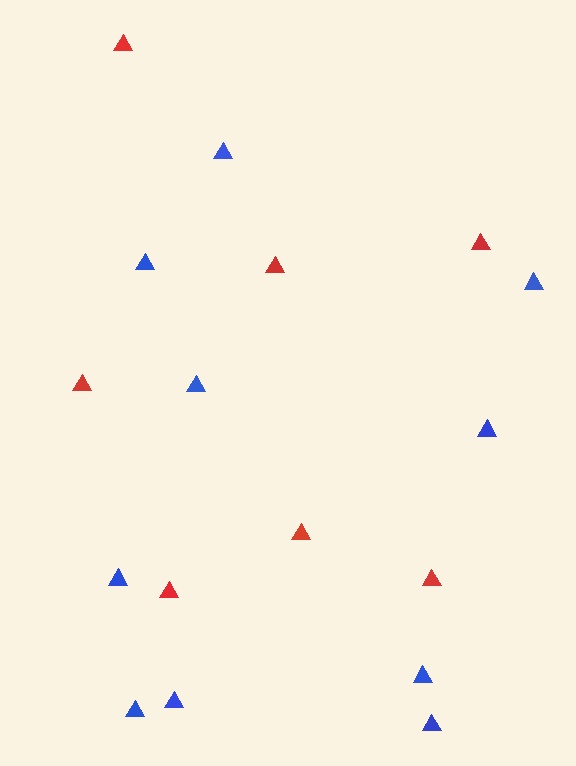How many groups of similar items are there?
There are 2 groups: one group of blue triangles (10) and one group of red triangles (7).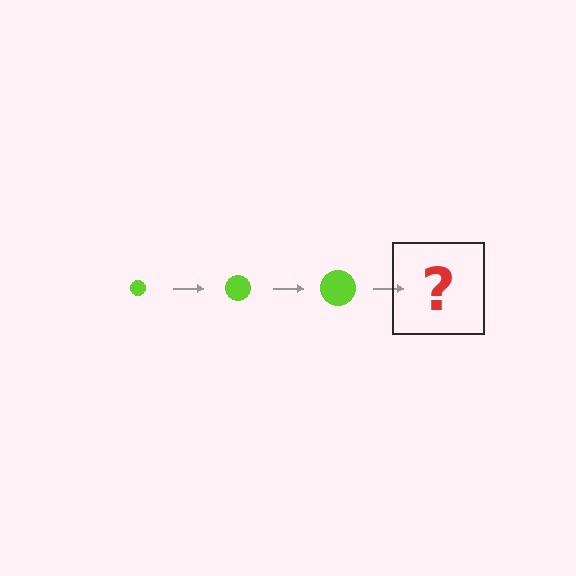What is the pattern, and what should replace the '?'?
The pattern is that the circle gets progressively larger each step. The '?' should be a lime circle, larger than the previous one.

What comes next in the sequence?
The next element should be a lime circle, larger than the previous one.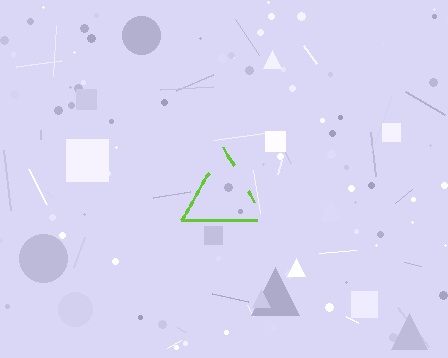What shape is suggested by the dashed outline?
The dashed outline suggests a triangle.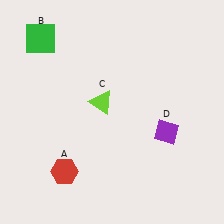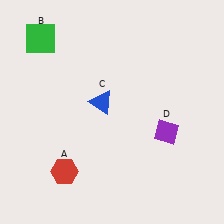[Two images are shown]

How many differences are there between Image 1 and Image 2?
There is 1 difference between the two images.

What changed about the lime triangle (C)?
In Image 1, C is lime. In Image 2, it changed to blue.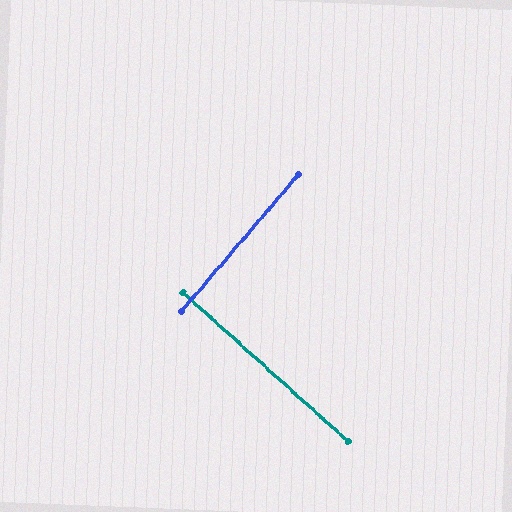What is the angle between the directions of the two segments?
Approximately 89 degrees.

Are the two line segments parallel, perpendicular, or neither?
Perpendicular — they meet at approximately 89°.